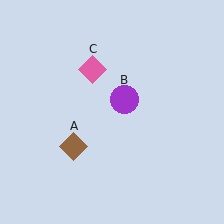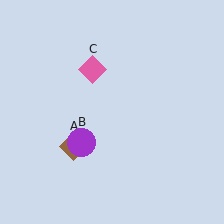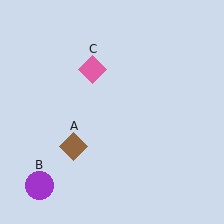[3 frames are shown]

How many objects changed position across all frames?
1 object changed position: purple circle (object B).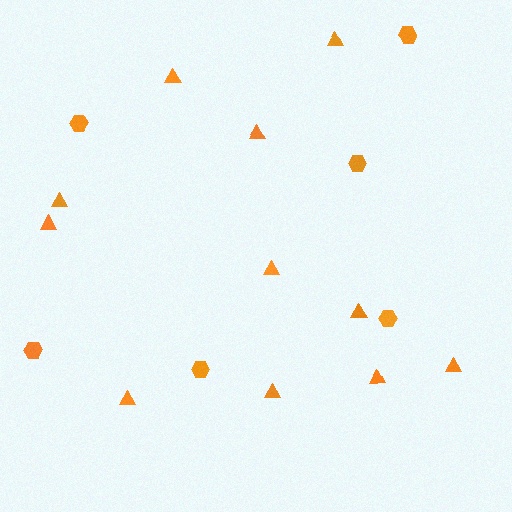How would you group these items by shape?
There are 2 groups: one group of hexagons (6) and one group of triangles (11).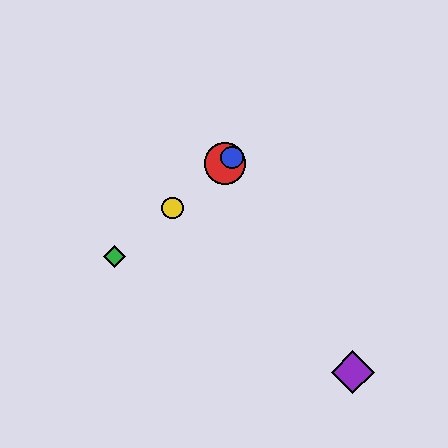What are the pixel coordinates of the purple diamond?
The purple diamond is at (353, 372).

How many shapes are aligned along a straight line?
4 shapes (the red circle, the blue circle, the green diamond, the yellow circle) are aligned along a straight line.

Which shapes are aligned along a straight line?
The red circle, the blue circle, the green diamond, the yellow circle are aligned along a straight line.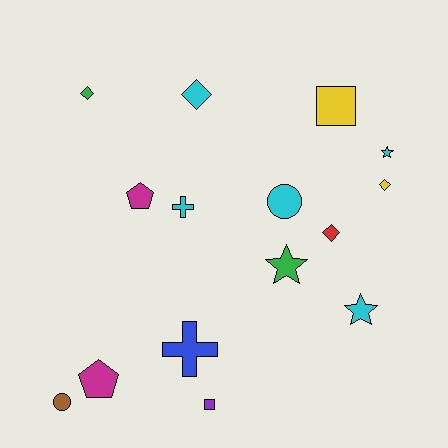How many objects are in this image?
There are 15 objects.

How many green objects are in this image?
There are 2 green objects.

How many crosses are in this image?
There are 2 crosses.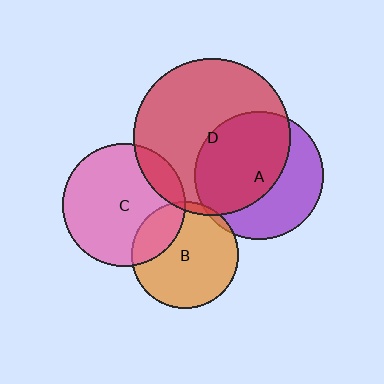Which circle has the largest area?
Circle D (red).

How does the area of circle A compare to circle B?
Approximately 1.4 times.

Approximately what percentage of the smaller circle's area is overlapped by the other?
Approximately 15%.